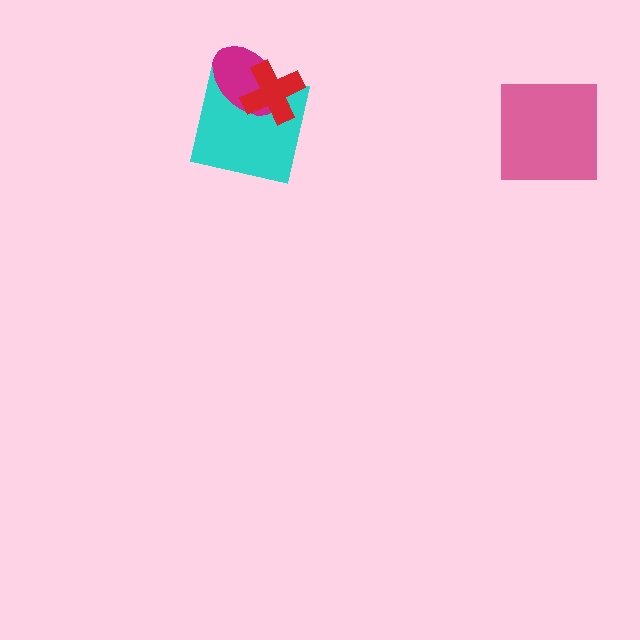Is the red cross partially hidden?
No, no other shape covers it.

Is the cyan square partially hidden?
Yes, it is partially covered by another shape.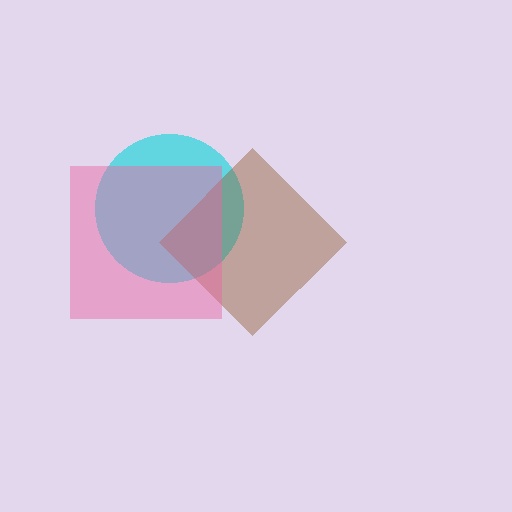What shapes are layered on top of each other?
The layered shapes are: a cyan circle, a brown diamond, a pink square.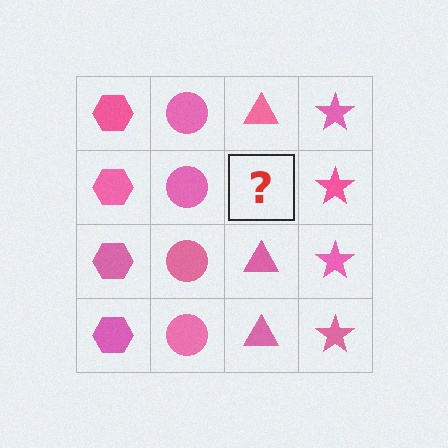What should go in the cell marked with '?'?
The missing cell should contain a pink triangle.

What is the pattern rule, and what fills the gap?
The rule is that each column has a consistent shape. The gap should be filled with a pink triangle.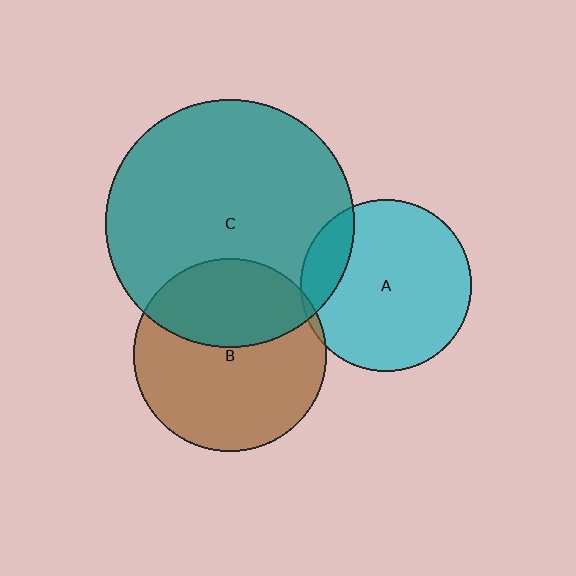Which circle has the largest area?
Circle C (teal).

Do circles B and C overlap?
Yes.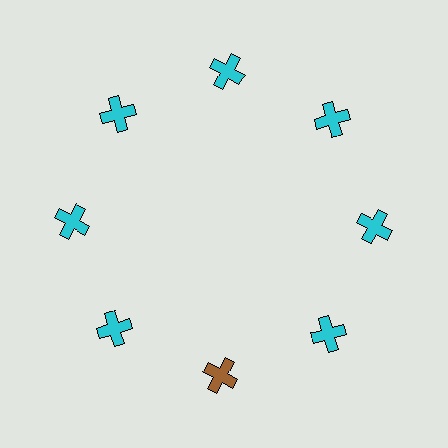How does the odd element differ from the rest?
It has a different color: brown instead of cyan.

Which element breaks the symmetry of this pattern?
The brown cross at roughly the 6 o'clock position breaks the symmetry. All other shapes are cyan crosses.